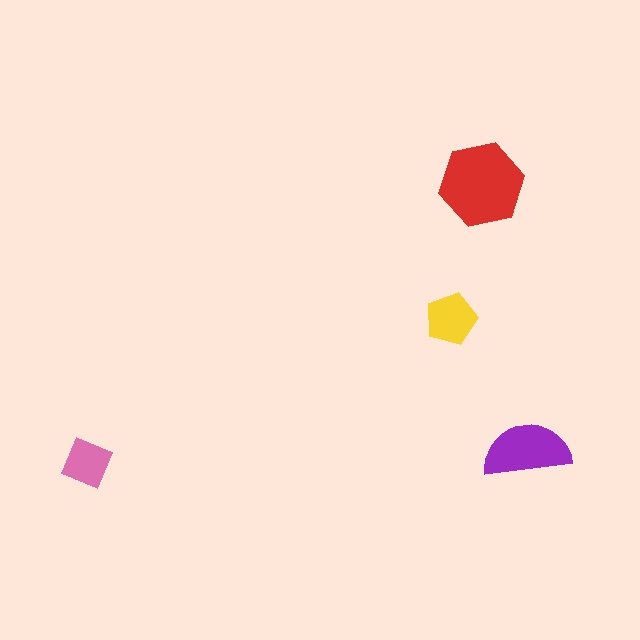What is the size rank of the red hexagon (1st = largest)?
1st.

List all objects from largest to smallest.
The red hexagon, the purple semicircle, the yellow pentagon, the pink diamond.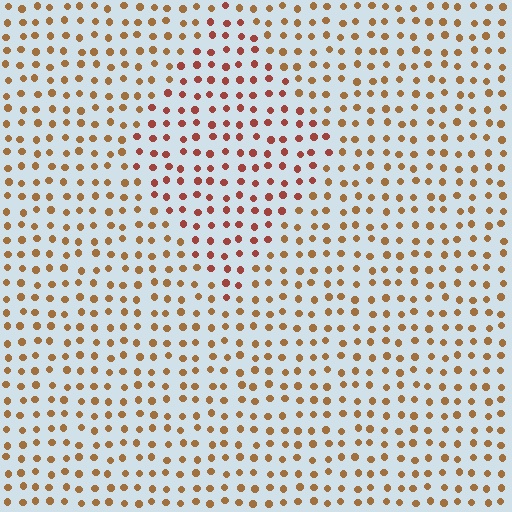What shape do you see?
I see a diamond.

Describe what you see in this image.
The image is filled with small brown elements in a uniform arrangement. A diamond-shaped region is visible where the elements are tinted to a slightly different hue, forming a subtle color boundary.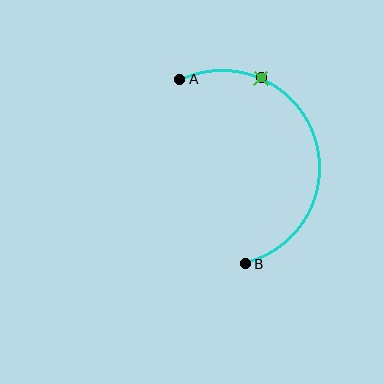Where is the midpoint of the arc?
The arc midpoint is the point on the curve farthest from the straight line joining A and B. It sits to the right of that line.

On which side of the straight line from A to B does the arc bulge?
The arc bulges to the right of the straight line connecting A and B.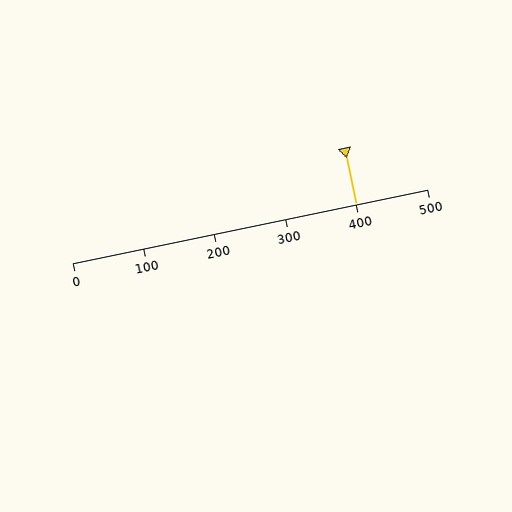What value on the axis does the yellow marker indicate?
The marker indicates approximately 400.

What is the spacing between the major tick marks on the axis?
The major ticks are spaced 100 apart.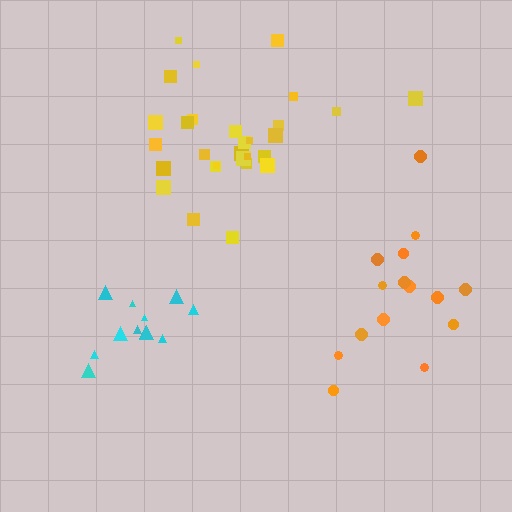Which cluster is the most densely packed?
Cyan.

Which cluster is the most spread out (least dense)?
Orange.